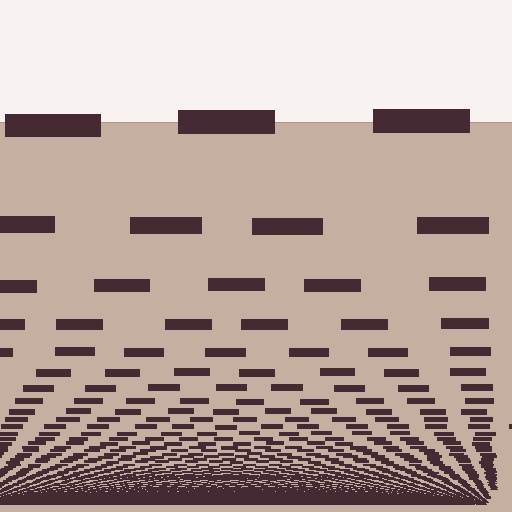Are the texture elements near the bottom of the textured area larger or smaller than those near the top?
Smaller. The gradient is inverted — elements near the bottom are smaller and denser.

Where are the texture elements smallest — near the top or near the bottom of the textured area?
Near the bottom.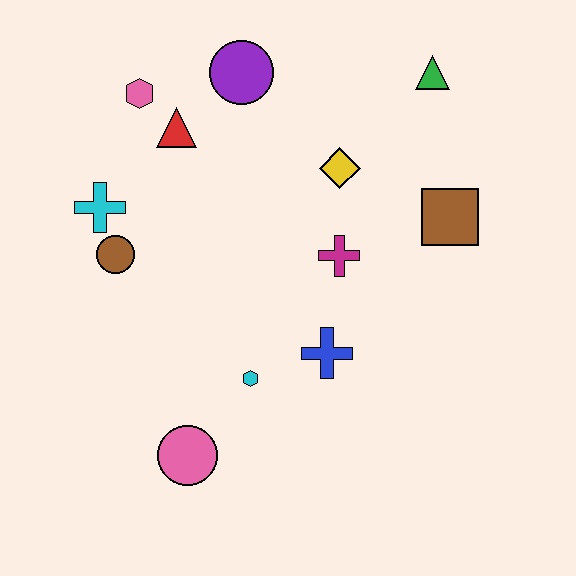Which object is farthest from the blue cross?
The pink hexagon is farthest from the blue cross.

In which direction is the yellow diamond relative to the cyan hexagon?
The yellow diamond is above the cyan hexagon.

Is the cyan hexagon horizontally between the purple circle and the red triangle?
No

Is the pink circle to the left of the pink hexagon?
No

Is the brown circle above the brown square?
No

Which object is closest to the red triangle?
The pink hexagon is closest to the red triangle.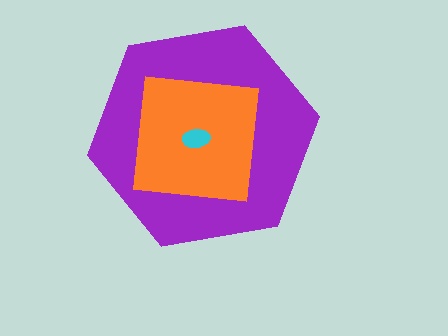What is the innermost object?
The cyan ellipse.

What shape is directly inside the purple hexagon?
The orange square.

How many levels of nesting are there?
3.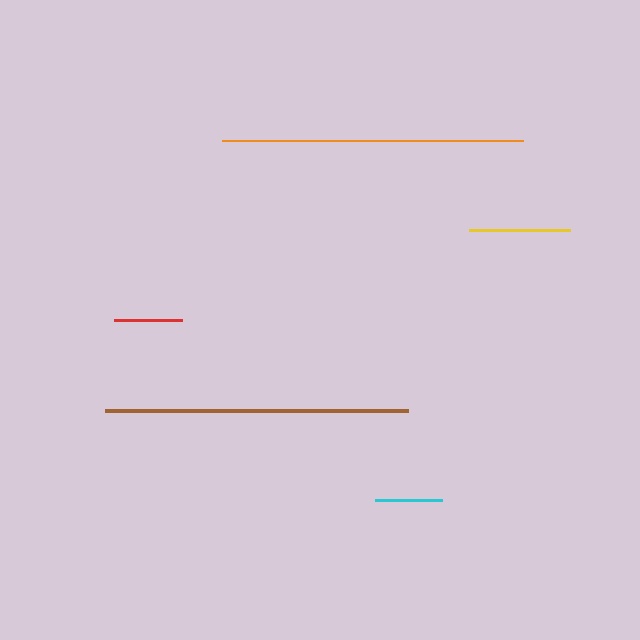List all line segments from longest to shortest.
From longest to shortest: brown, orange, yellow, red, cyan.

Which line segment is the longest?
The brown line is the longest at approximately 303 pixels.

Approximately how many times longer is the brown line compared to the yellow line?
The brown line is approximately 3.0 times the length of the yellow line.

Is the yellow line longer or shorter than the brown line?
The brown line is longer than the yellow line.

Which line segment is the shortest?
The cyan line is the shortest at approximately 67 pixels.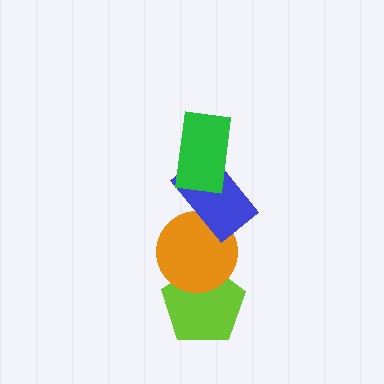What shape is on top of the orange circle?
The blue rectangle is on top of the orange circle.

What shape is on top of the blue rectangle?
The green rectangle is on top of the blue rectangle.